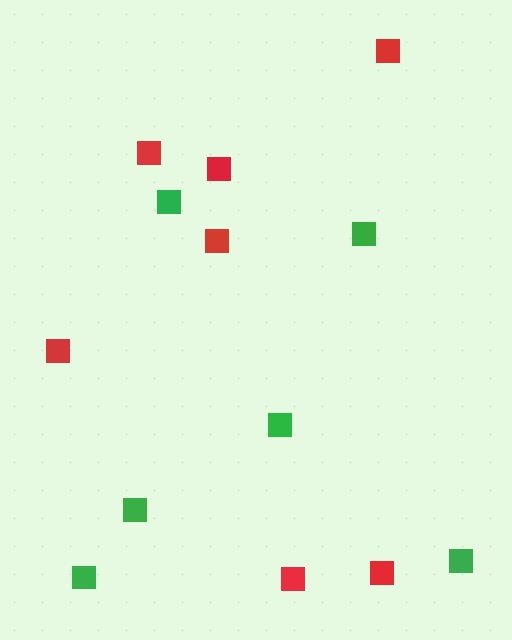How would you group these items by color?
There are 2 groups: one group of red squares (7) and one group of green squares (6).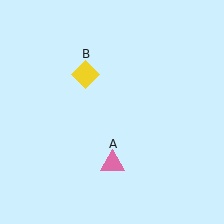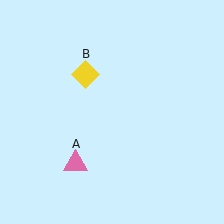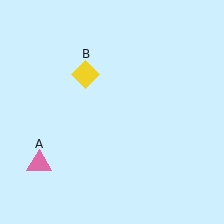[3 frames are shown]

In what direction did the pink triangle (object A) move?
The pink triangle (object A) moved left.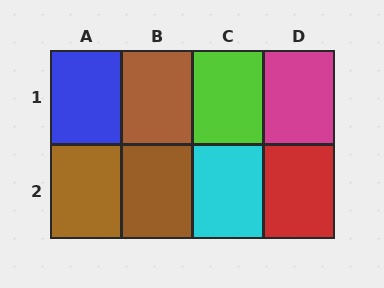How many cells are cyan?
1 cell is cyan.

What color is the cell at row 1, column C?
Lime.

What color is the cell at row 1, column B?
Brown.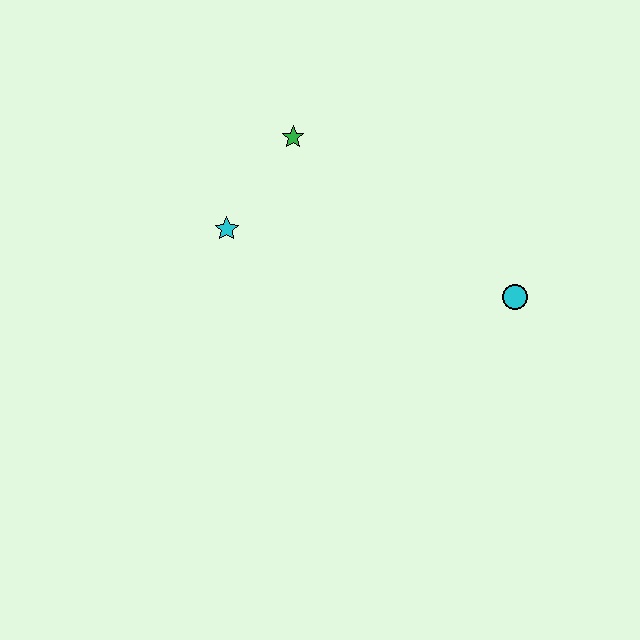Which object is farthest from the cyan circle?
The cyan star is farthest from the cyan circle.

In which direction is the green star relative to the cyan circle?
The green star is to the left of the cyan circle.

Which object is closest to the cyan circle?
The green star is closest to the cyan circle.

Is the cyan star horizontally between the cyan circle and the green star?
No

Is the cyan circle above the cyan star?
No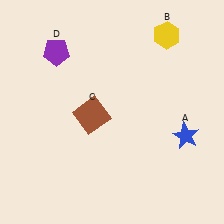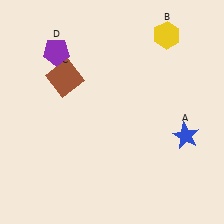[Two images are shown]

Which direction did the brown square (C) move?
The brown square (C) moved up.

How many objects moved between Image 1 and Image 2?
1 object moved between the two images.